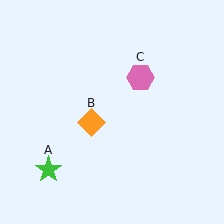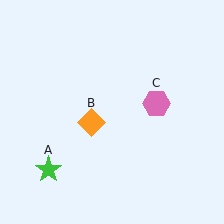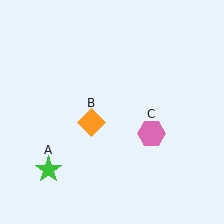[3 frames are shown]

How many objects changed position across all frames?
1 object changed position: pink hexagon (object C).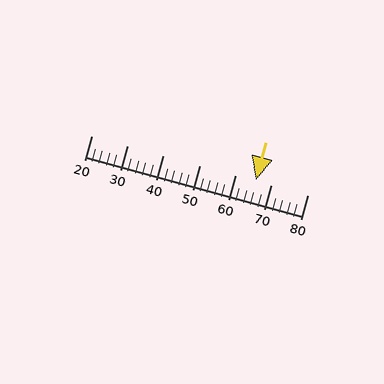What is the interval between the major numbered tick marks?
The major tick marks are spaced 10 units apart.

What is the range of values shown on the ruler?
The ruler shows values from 20 to 80.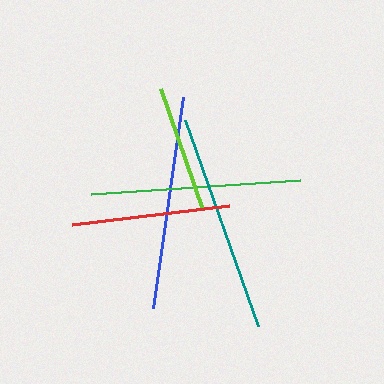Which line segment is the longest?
The teal line is the longest at approximately 218 pixels.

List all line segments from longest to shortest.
From longest to shortest: teal, blue, green, red, lime.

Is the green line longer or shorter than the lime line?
The green line is longer than the lime line.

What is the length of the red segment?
The red segment is approximately 158 pixels long.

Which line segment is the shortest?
The lime line is the shortest at approximately 128 pixels.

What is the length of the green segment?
The green segment is approximately 209 pixels long.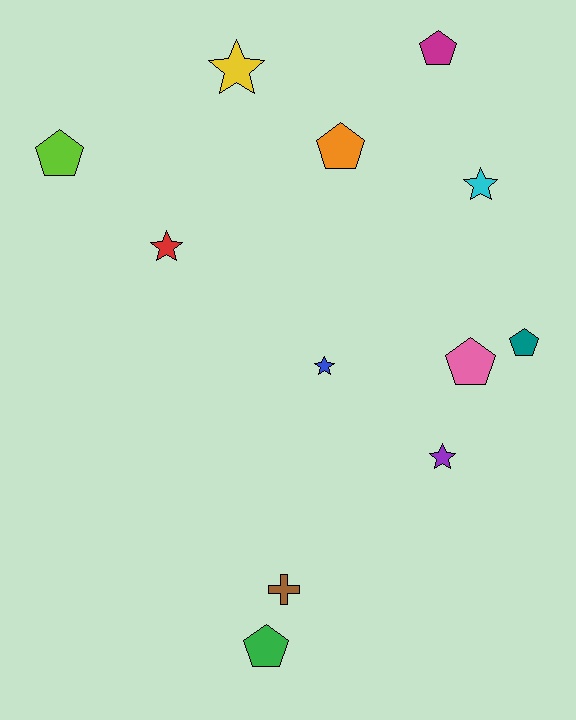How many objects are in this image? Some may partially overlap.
There are 12 objects.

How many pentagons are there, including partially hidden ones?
There are 6 pentagons.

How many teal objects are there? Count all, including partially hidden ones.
There is 1 teal object.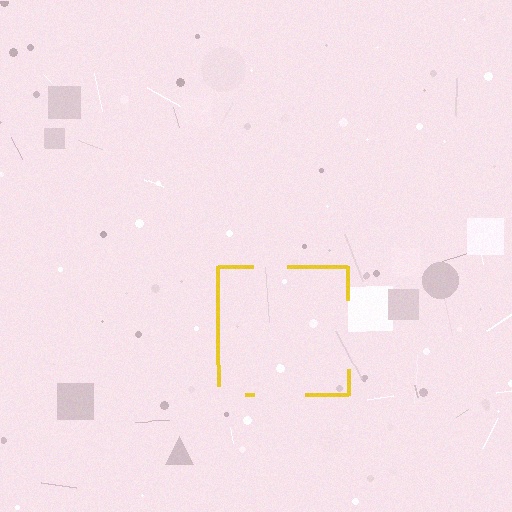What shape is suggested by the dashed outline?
The dashed outline suggests a square.